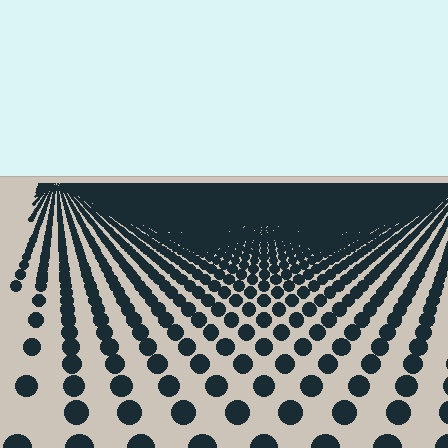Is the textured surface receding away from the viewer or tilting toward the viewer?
The surface is receding away from the viewer. Texture elements get smaller and denser toward the top.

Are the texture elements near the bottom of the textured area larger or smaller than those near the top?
Larger. Near the bottom, elements are closer to the viewer and appear at a bigger on-screen size.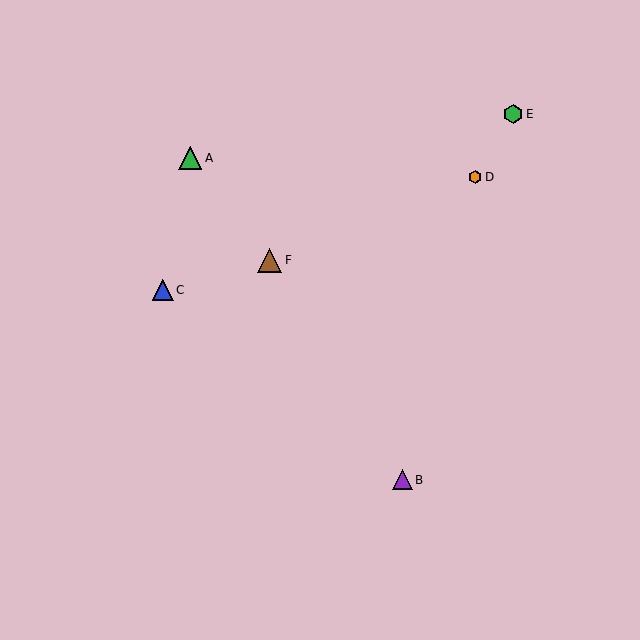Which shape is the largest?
The brown triangle (labeled F) is the largest.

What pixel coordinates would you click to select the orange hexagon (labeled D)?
Click at (475, 177) to select the orange hexagon D.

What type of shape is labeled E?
Shape E is a green hexagon.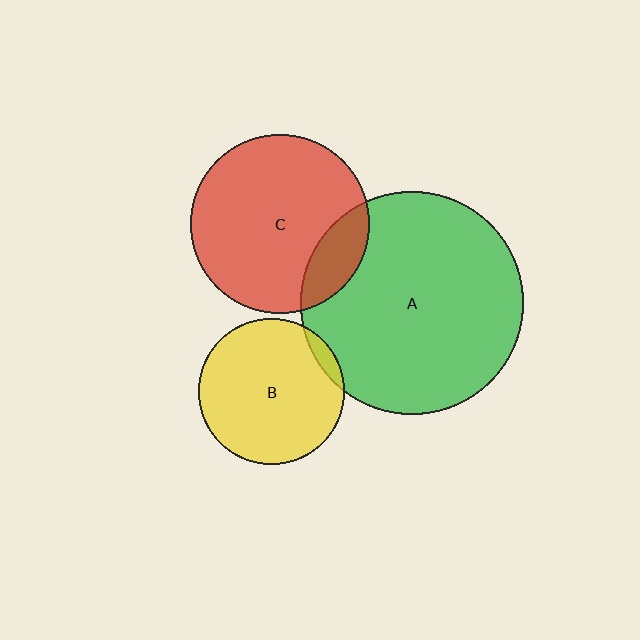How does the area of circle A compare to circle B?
Approximately 2.3 times.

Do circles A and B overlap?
Yes.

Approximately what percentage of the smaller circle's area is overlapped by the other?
Approximately 5%.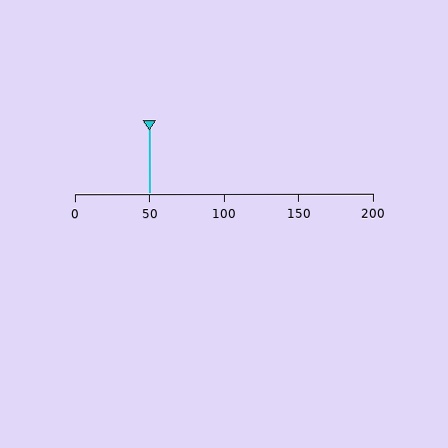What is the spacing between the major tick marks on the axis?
The major ticks are spaced 50 apart.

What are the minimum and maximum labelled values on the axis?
The axis runs from 0 to 200.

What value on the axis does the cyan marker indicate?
The marker indicates approximately 50.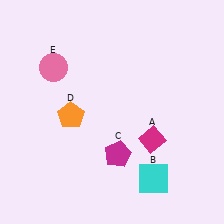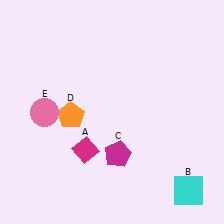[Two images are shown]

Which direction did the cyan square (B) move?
The cyan square (B) moved right.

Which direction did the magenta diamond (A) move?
The magenta diamond (A) moved left.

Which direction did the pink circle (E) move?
The pink circle (E) moved down.